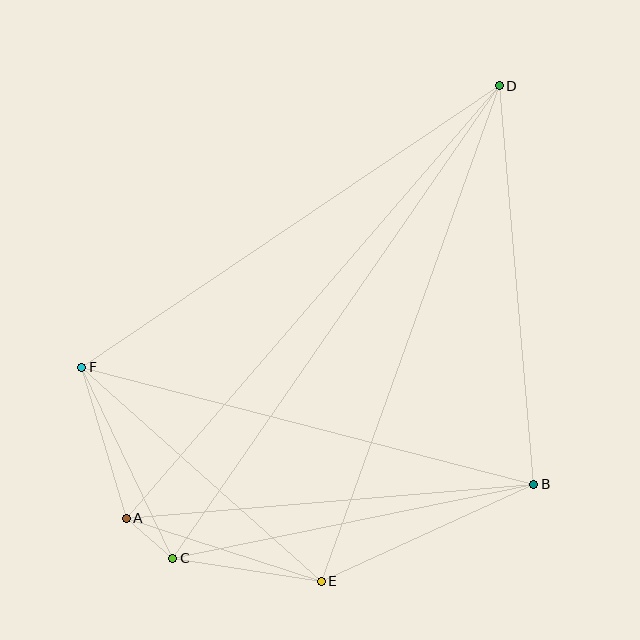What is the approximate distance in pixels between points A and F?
The distance between A and F is approximately 157 pixels.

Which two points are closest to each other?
Points A and C are closest to each other.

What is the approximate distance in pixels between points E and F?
The distance between E and F is approximately 321 pixels.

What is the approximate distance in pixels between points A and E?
The distance between A and E is approximately 205 pixels.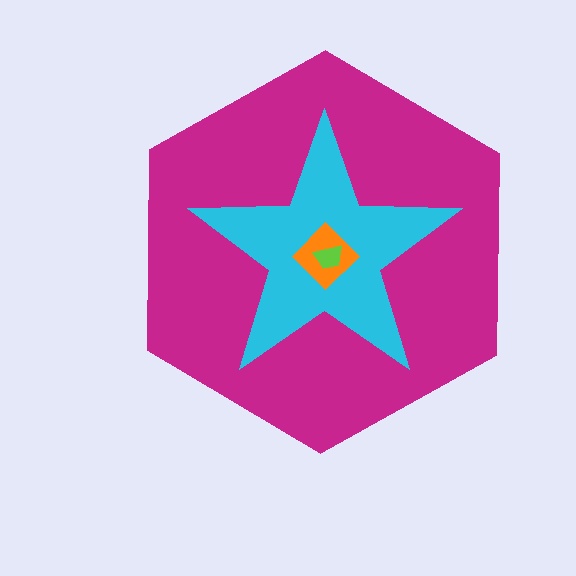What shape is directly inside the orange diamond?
The lime trapezoid.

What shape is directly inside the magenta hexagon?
The cyan star.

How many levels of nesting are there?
4.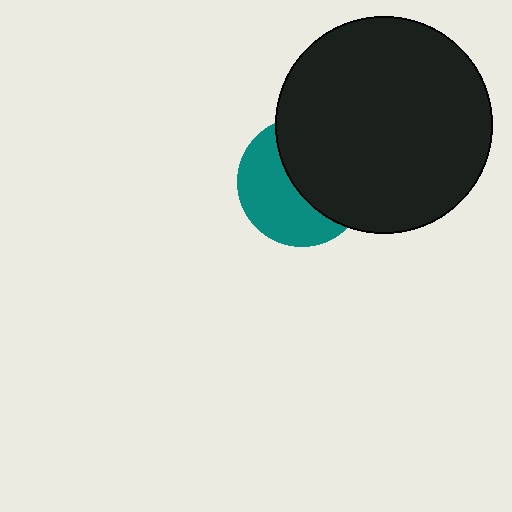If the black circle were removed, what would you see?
You would see the complete teal circle.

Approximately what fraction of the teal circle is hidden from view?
Roughly 52% of the teal circle is hidden behind the black circle.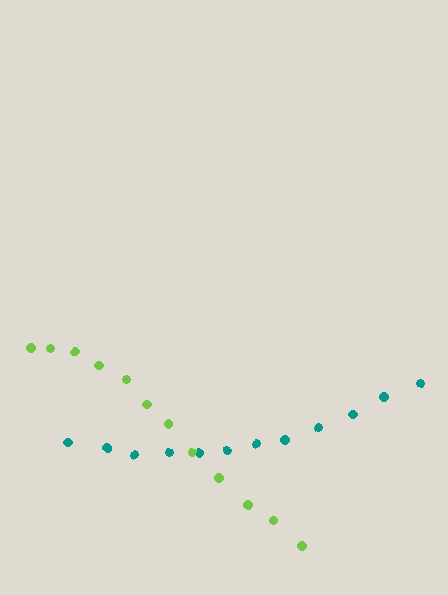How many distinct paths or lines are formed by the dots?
There are 2 distinct paths.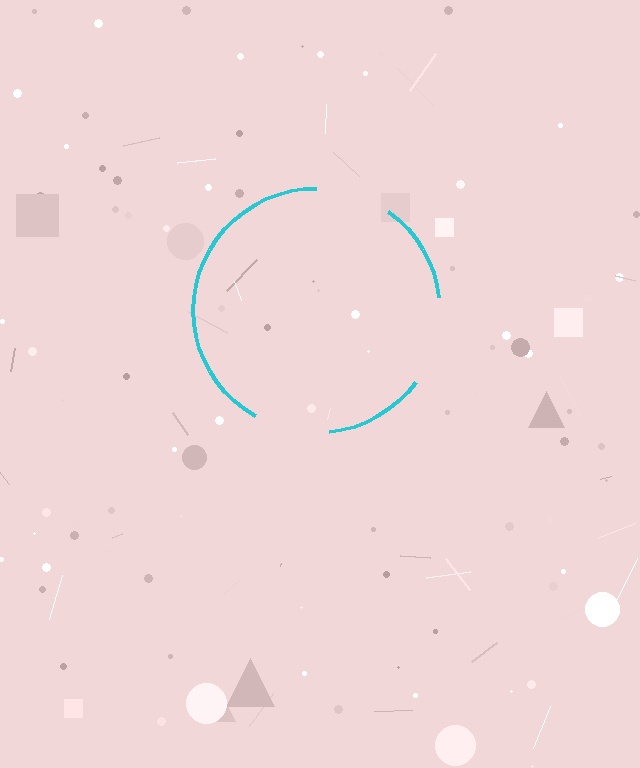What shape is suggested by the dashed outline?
The dashed outline suggests a circle.